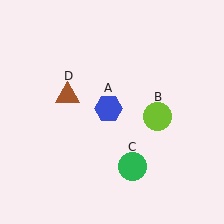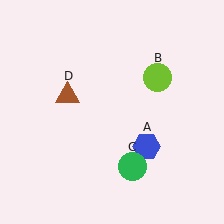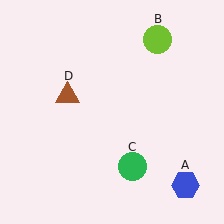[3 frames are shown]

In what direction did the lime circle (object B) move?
The lime circle (object B) moved up.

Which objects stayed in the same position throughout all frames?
Green circle (object C) and brown triangle (object D) remained stationary.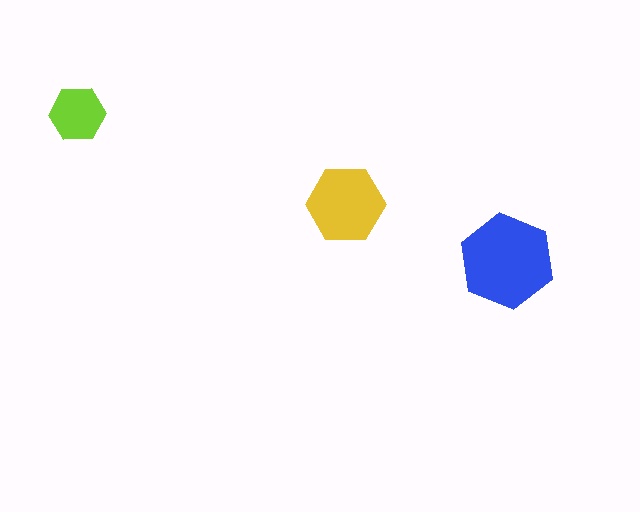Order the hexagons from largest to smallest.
the blue one, the yellow one, the lime one.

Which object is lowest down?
The blue hexagon is bottommost.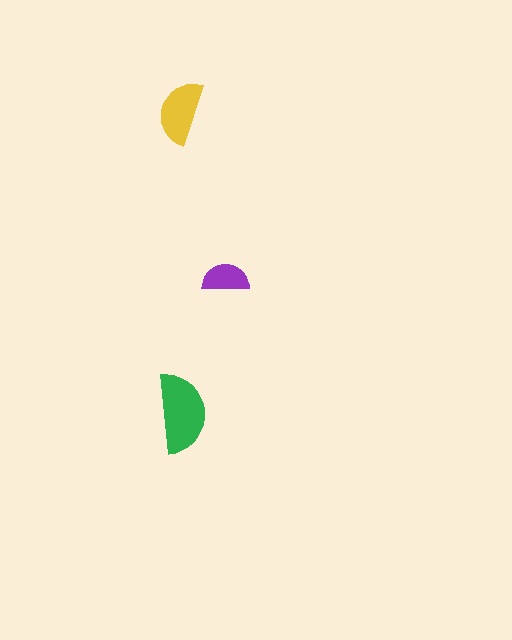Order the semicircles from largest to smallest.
the green one, the yellow one, the purple one.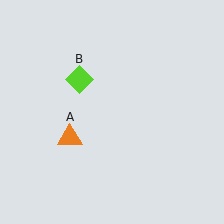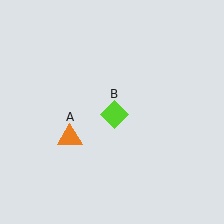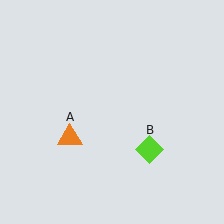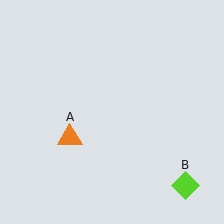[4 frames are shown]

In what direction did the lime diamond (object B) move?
The lime diamond (object B) moved down and to the right.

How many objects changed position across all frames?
1 object changed position: lime diamond (object B).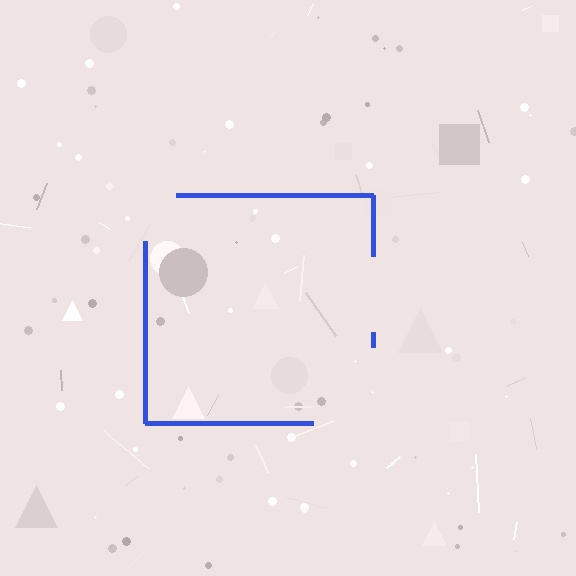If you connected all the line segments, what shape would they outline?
They would outline a square.